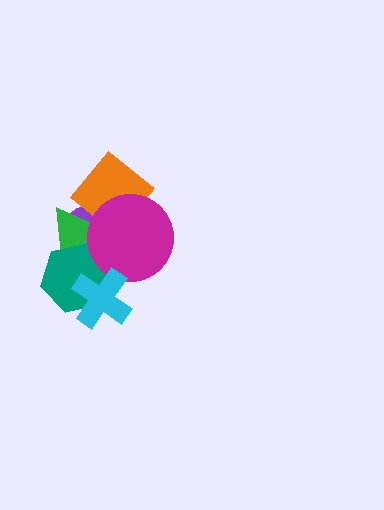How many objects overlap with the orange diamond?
3 objects overlap with the orange diamond.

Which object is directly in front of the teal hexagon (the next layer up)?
The magenta circle is directly in front of the teal hexagon.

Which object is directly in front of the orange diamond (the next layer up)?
The green triangle is directly in front of the orange diamond.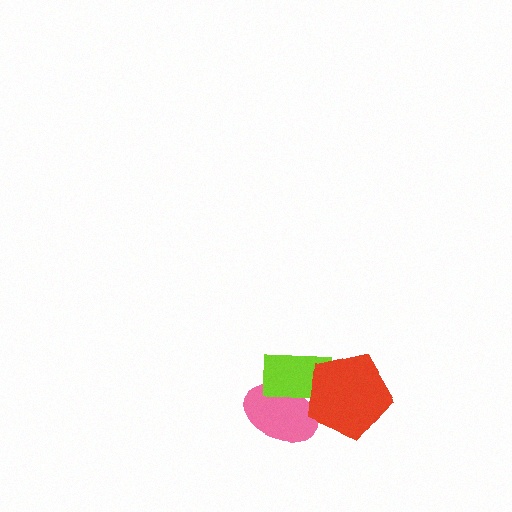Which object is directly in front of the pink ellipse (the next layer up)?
The lime rectangle is directly in front of the pink ellipse.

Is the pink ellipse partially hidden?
Yes, it is partially covered by another shape.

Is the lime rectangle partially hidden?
Yes, it is partially covered by another shape.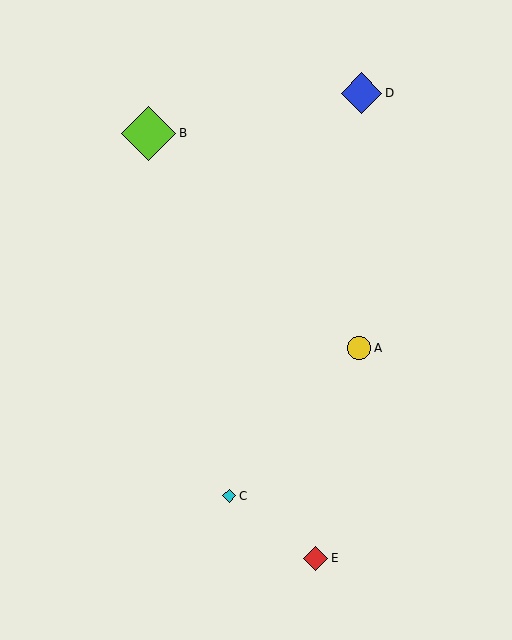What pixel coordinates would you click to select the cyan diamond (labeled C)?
Click at (229, 496) to select the cyan diamond C.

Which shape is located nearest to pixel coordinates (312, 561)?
The red diamond (labeled E) at (316, 558) is nearest to that location.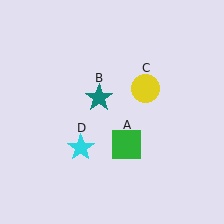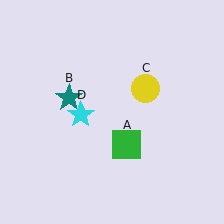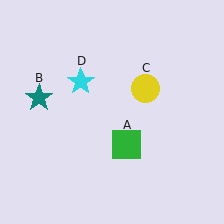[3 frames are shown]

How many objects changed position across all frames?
2 objects changed position: teal star (object B), cyan star (object D).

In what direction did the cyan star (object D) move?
The cyan star (object D) moved up.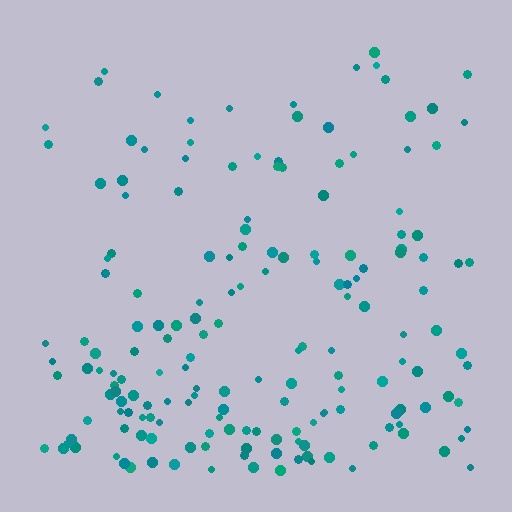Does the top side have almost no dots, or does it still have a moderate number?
Still a moderate number, just noticeably fewer than the bottom.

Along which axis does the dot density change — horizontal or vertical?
Vertical.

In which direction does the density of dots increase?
From top to bottom, with the bottom side densest.